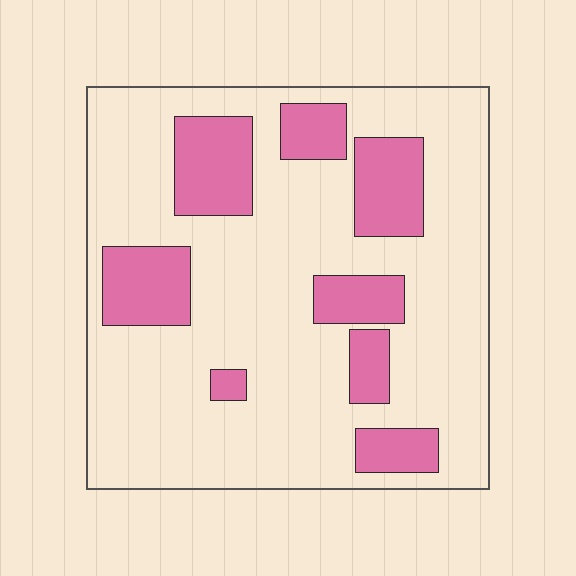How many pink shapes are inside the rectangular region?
8.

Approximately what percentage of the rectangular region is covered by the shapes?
Approximately 25%.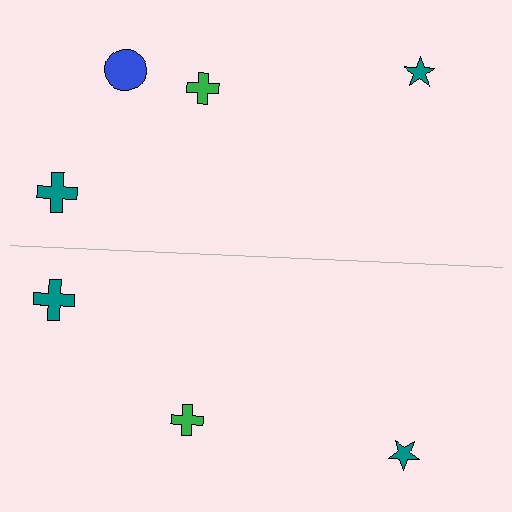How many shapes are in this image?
There are 7 shapes in this image.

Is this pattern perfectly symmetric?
No, the pattern is not perfectly symmetric. A blue circle is missing from the bottom side.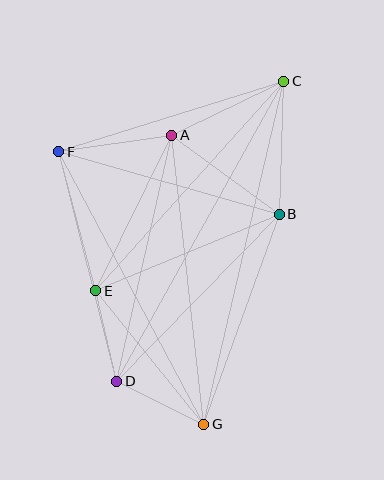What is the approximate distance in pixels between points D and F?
The distance between D and F is approximately 237 pixels.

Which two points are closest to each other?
Points D and E are closest to each other.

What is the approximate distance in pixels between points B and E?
The distance between B and E is approximately 199 pixels.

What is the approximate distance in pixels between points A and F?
The distance between A and F is approximately 114 pixels.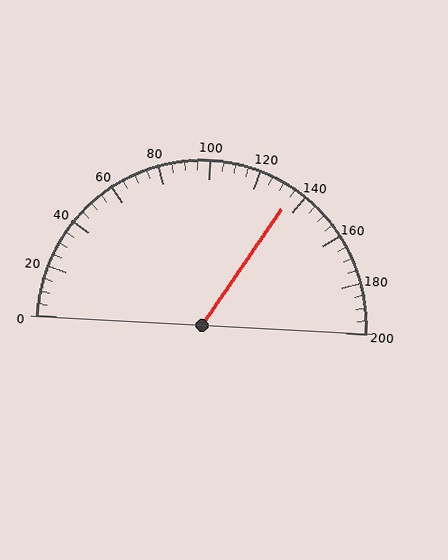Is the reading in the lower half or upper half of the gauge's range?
The reading is in the upper half of the range (0 to 200).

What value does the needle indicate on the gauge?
The needle indicates approximately 135.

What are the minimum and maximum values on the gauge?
The gauge ranges from 0 to 200.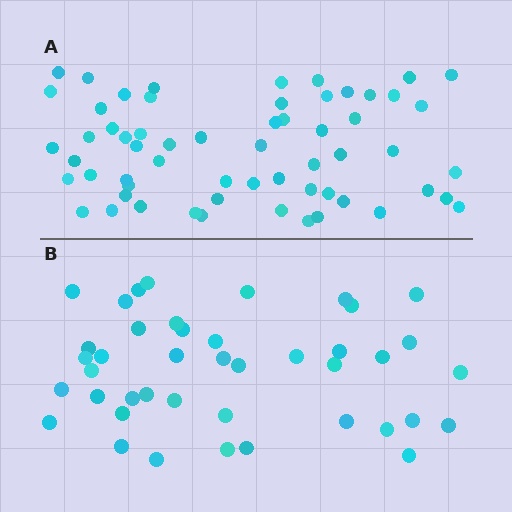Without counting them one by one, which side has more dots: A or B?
Region A (the top region) has more dots.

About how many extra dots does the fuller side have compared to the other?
Region A has approximately 20 more dots than region B.